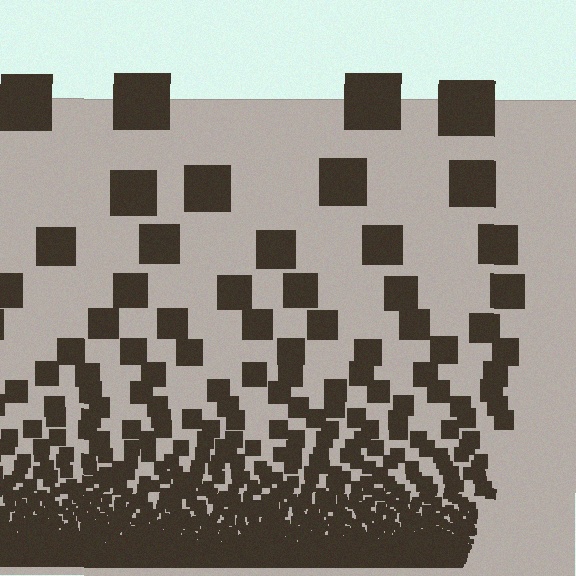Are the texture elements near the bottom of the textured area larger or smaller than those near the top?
Smaller. The gradient is inverted — elements near the bottom are smaller and denser.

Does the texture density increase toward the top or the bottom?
Density increases toward the bottom.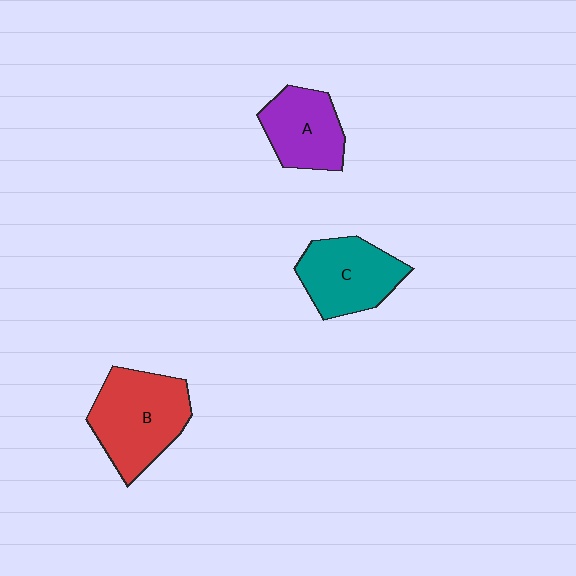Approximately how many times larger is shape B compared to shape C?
Approximately 1.2 times.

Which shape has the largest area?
Shape B (red).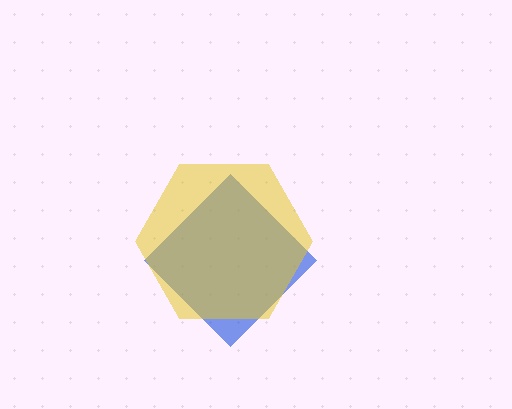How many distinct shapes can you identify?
There are 2 distinct shapes: a blue diamond, a yellow hexagon.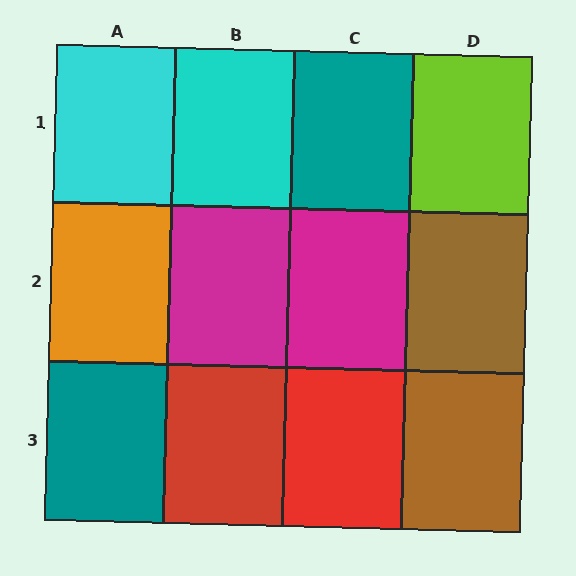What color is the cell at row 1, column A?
Cyan.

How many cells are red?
2 cells are red.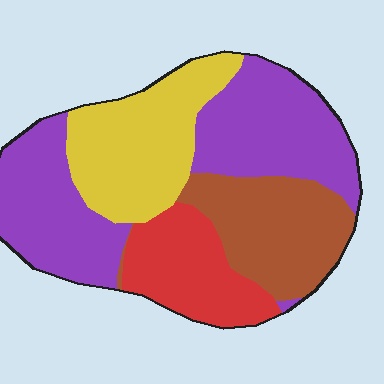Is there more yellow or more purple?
Purple.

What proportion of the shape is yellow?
Yellow covers about 25% of the shape.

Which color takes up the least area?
Red, at roughly 15%.